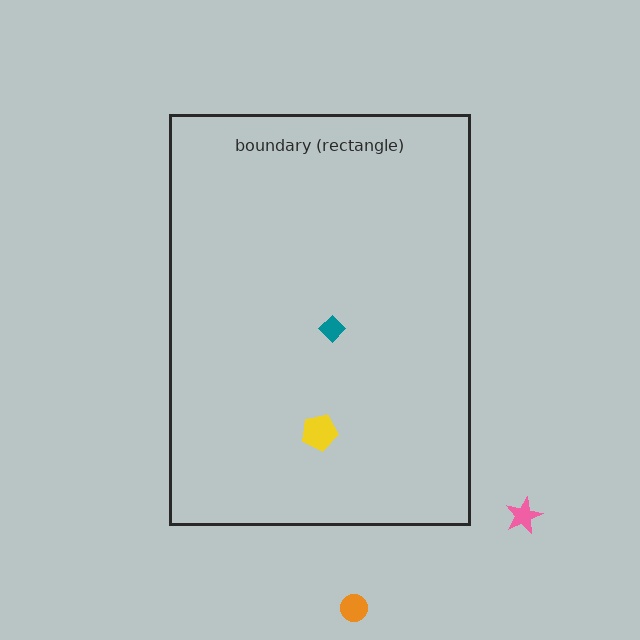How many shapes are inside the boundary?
2 inside, 2 outside.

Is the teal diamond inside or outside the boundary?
Inside.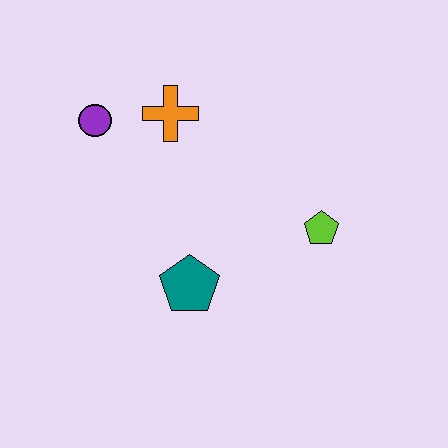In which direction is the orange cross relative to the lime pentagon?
The orange cross is to the left of the lime pentagon.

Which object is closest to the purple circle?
The orange cross is closest to the purple circle.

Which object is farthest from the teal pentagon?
The purple circle is farthest from the teal pentagon.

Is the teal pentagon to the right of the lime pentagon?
No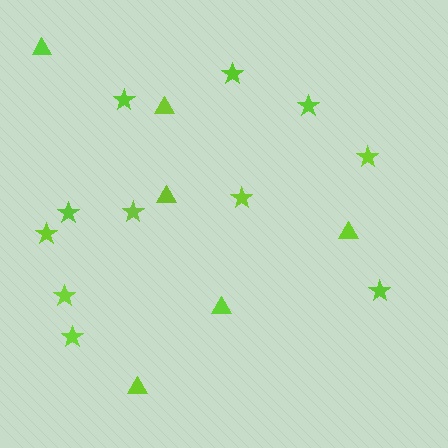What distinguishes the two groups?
There are 2 groups: one group of triangles (6) and one group of stars (11).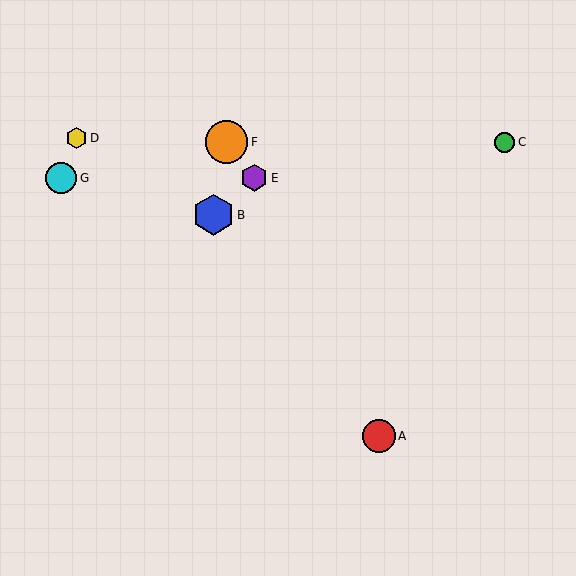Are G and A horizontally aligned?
No, G is at y≈178 and A is at y≈436.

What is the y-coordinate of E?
Object E is at y≈178.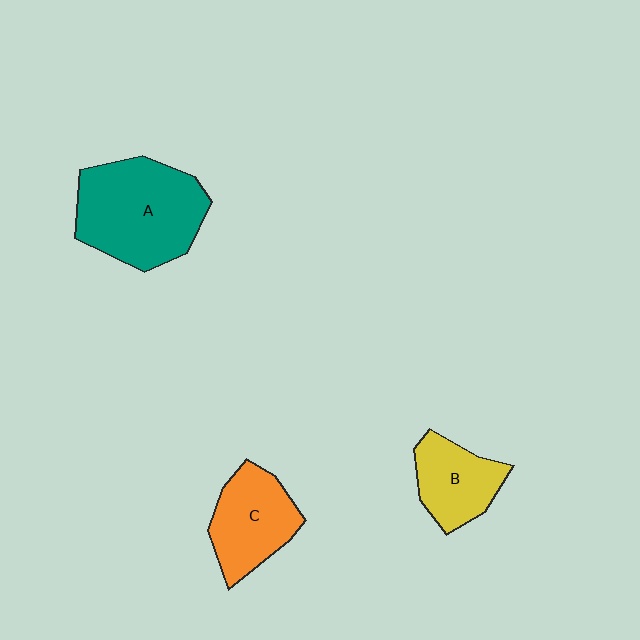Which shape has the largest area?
Shape A (teal).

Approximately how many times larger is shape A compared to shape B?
Approximately 1.9 times.